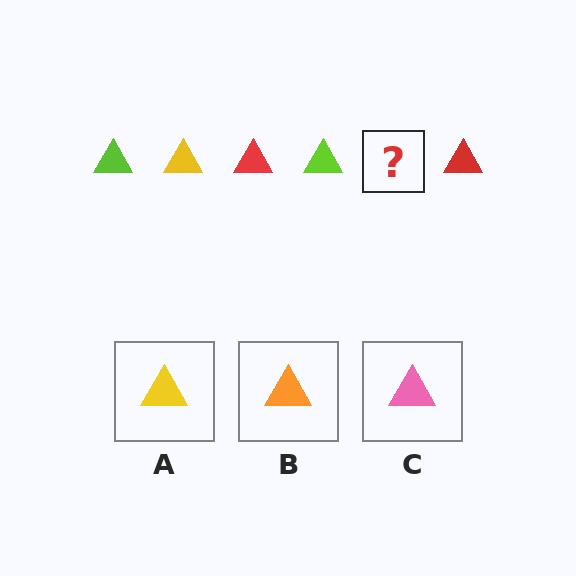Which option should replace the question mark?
Option A.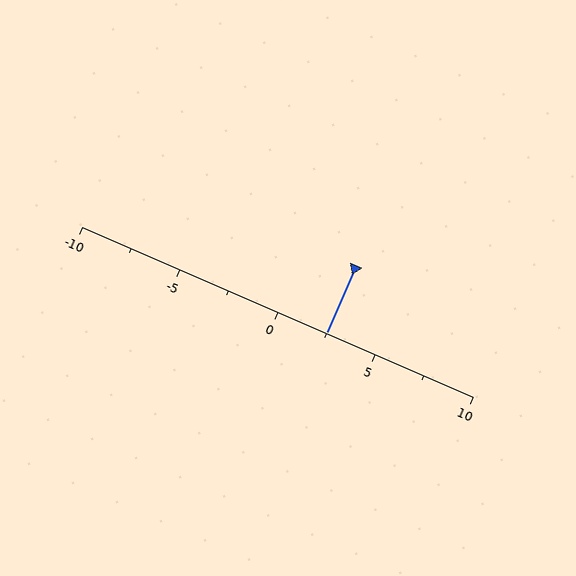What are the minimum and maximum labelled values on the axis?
The axis runs from -10 to 10.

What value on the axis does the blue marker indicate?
The marker indicates approximately 2.5.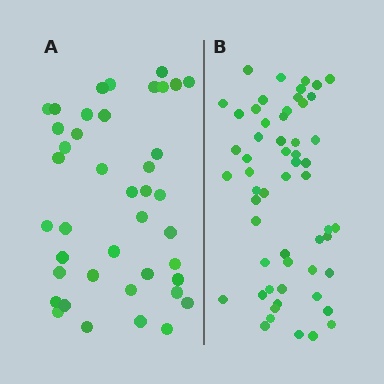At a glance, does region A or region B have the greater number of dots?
Region B (the right region) has more dots.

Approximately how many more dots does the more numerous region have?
Region B has approximately 15 more dots than region A.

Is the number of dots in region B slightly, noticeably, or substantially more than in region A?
Region B has noticeably more, but not dramatically so. The ratio is roughly 1.4 to 1.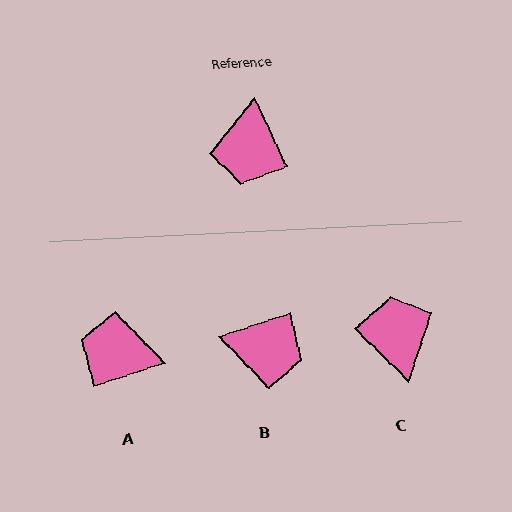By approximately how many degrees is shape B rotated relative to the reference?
Approximately 83 degrees counter-clockwise.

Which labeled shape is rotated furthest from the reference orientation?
C, about 159 degrees away.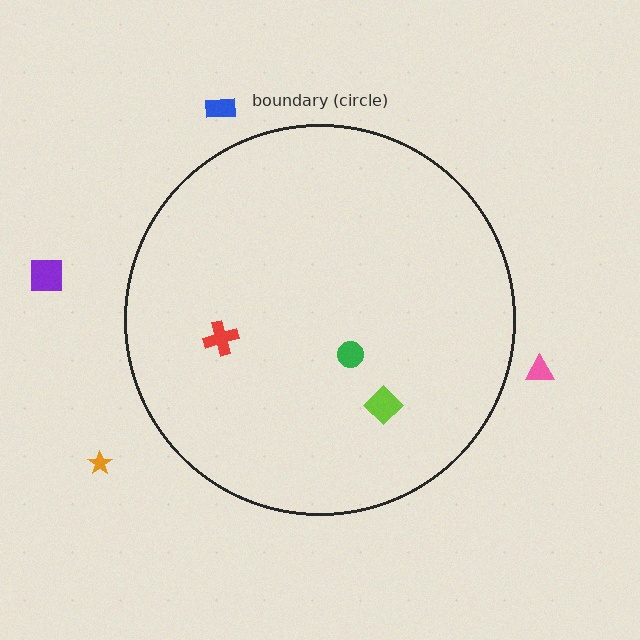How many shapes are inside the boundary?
3 inside, 4 outside.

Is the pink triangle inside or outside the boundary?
Outside.